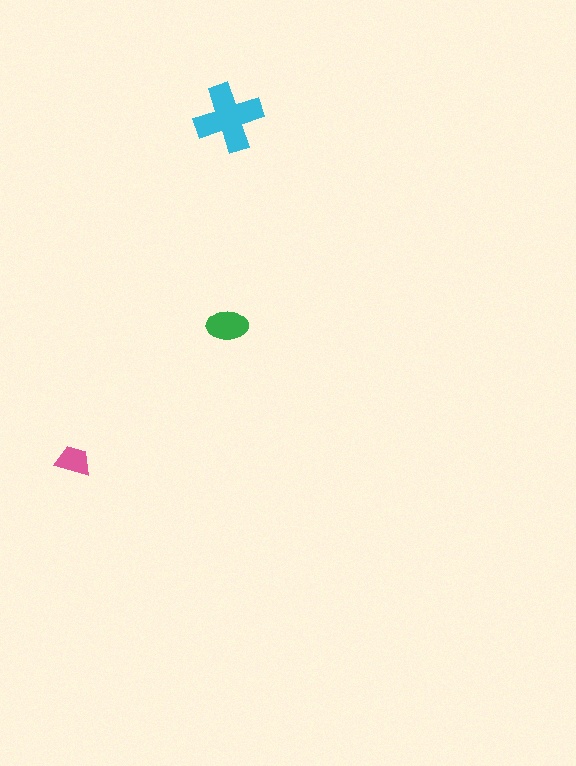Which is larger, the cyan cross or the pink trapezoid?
The cyan cross.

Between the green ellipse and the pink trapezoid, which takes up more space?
The green ellipse.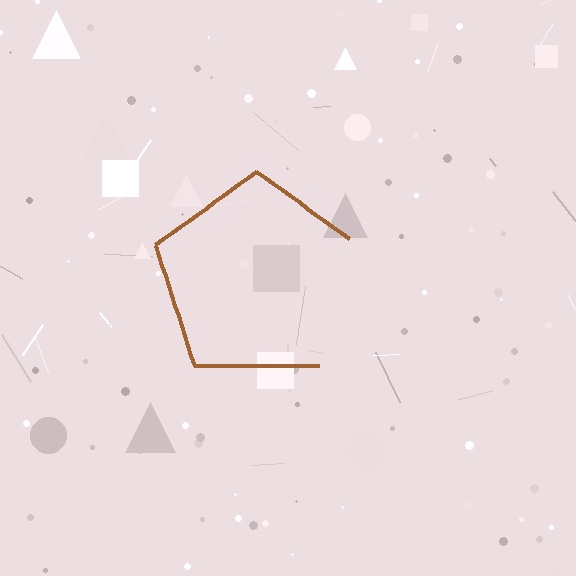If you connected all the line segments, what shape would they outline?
They would outline a pentagon.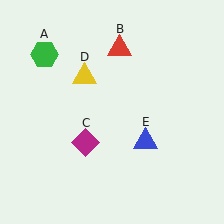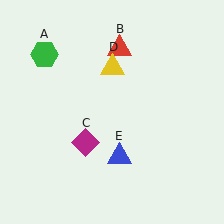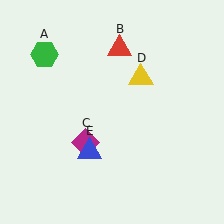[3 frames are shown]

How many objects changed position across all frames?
2 objects changed position: yellow triangle (object D), blue triangle (object E).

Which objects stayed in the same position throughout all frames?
Green hexagon (object A) and red triangle (object B) and magenta diamond (object C) remained stationary.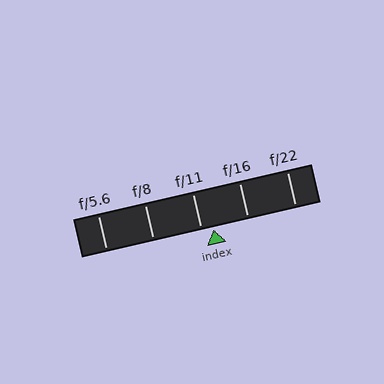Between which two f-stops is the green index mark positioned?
The index mark is between f/11 and f/16.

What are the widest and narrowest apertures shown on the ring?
The widest aperture shown is f/5.6 and the narrowest is f/22.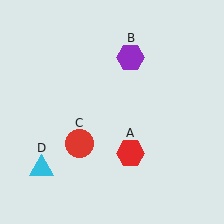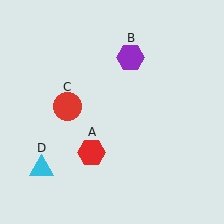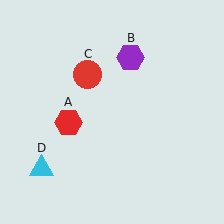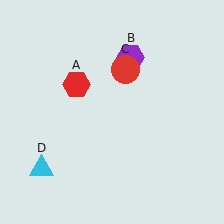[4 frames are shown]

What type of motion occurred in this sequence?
The red hexagon (object A), red circle (object C) rotated clockwise around the center of the scene.